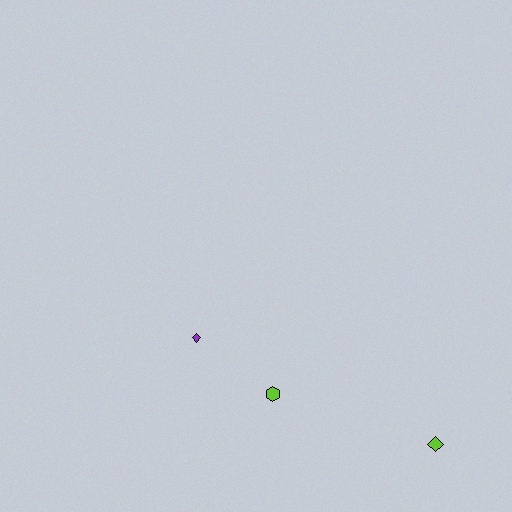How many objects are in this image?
There are 3 objects.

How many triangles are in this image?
There are no triangles.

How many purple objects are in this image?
There is 1 purple object.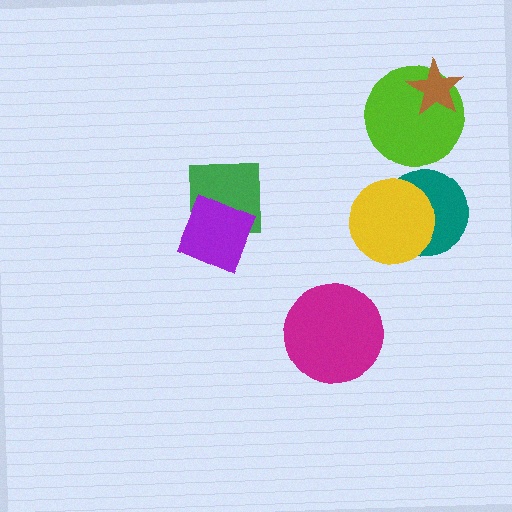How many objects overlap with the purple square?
1 object overlaps with the purple square.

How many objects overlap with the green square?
1 object overlaps with the green square.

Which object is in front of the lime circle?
The brown star is in front of the lime circle.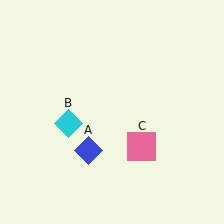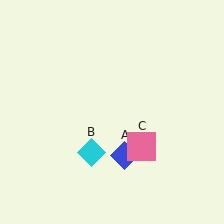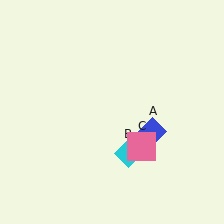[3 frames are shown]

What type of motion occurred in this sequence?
The blue diamond (object A), cyan diamond (object B) rotated counterclockwise around the center of the scene.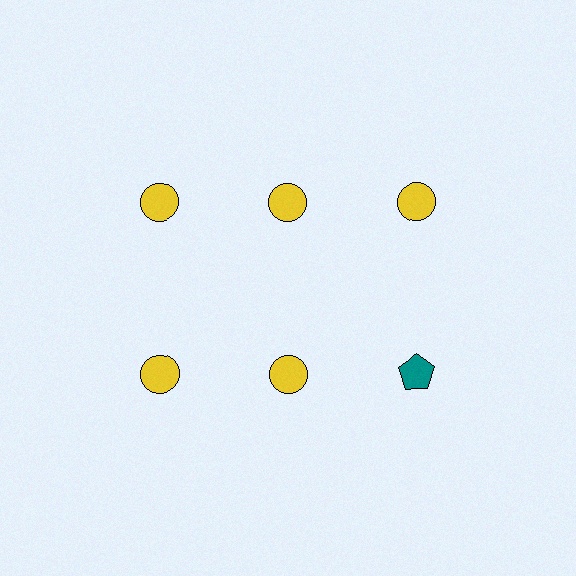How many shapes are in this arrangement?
There are 6 shapes arranged in a grid pattern.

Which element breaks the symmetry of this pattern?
The teal pentagon in the second row, center column breaks the symmetry. All other shapes are yellow circles.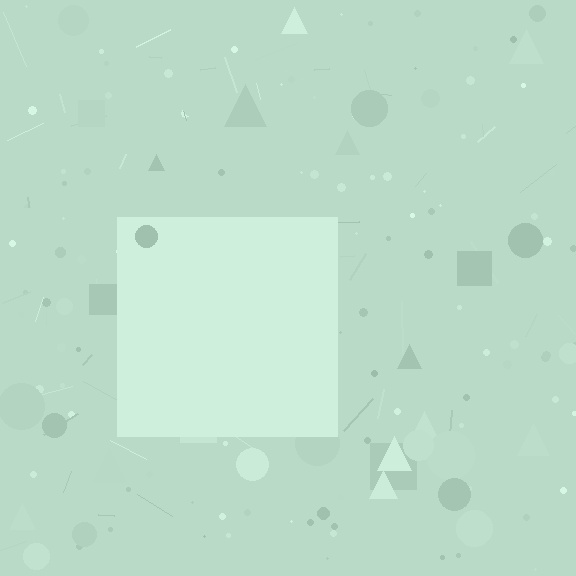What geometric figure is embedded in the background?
A square is embedded in the background.